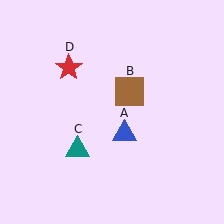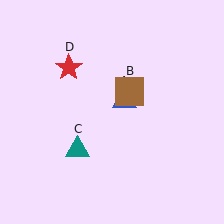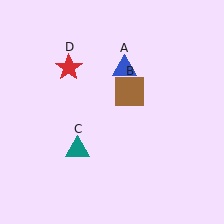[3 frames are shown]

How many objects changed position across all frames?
1 object changed position: blue triangle (object A).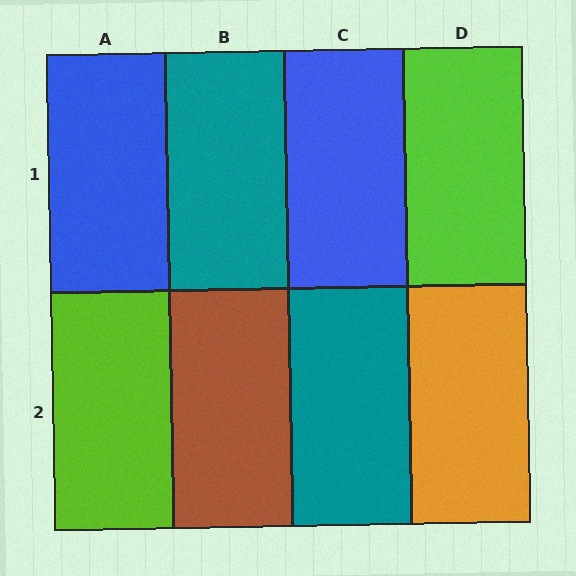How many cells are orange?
1 cell is orange.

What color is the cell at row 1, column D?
Lime.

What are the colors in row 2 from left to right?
Lime, brown, teal, orange.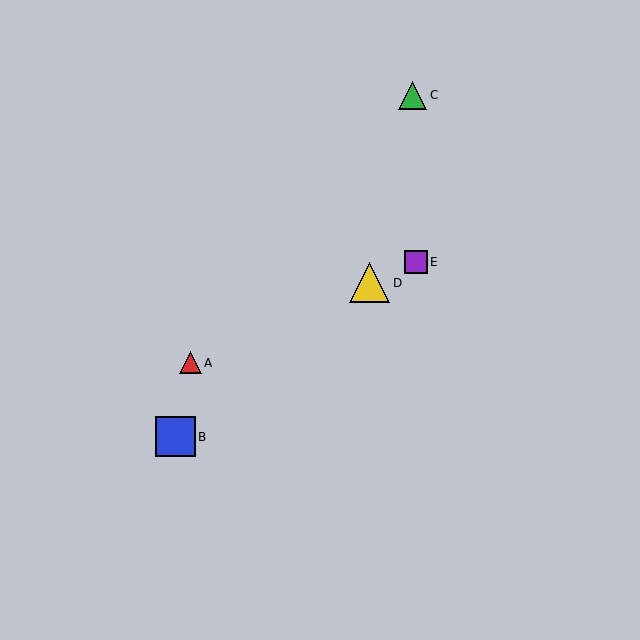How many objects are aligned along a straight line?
3 objects (A, D, E) are aligned along a straight line.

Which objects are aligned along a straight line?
Objects A, D, E are aligned along a straight line.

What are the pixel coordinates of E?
Object E is at (416, 262).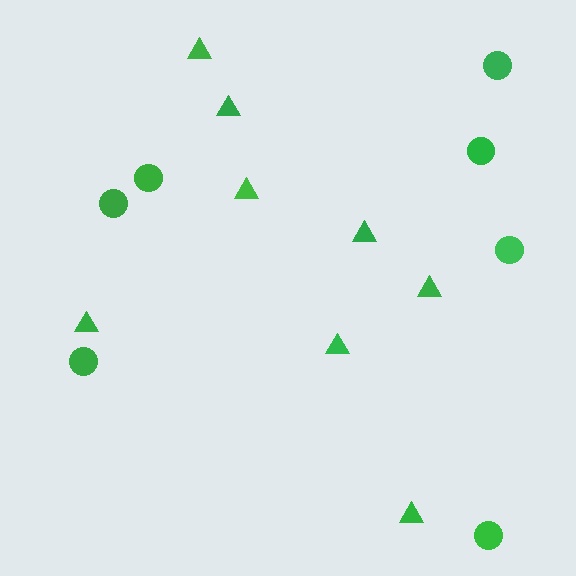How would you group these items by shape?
There are 2 groups: one group of circles (7) and one group of triangles (8).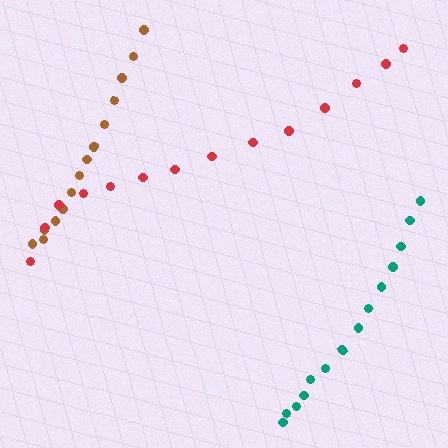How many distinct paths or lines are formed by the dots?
There are 3 distinct paths.